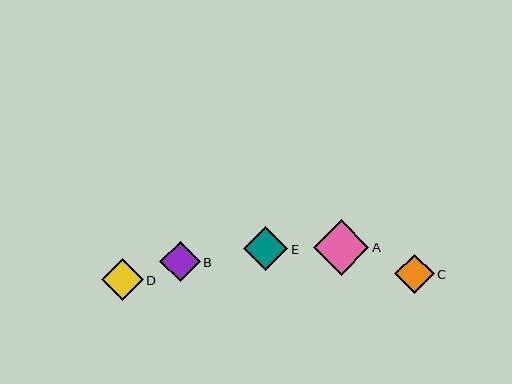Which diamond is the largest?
Diamond A is the largest with a size of approximately 56 pixels.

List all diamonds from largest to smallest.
From largest to smallest: A, E, D, B, C.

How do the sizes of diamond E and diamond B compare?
Diamond E and diamond B are approximately the same size.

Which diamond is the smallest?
Diamond C is the smallest with a size of approximately 39 pixels.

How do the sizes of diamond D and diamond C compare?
Diamond D and diamond C are approximately the same size.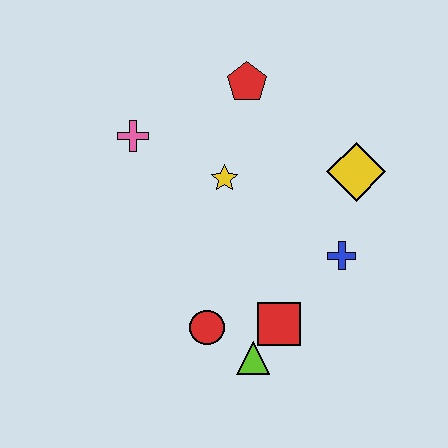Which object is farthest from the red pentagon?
The lime triangle is farthest from the red pentagon.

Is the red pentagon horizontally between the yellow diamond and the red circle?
Yes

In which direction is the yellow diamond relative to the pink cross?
The yellow diamond is to the right of the pink cross.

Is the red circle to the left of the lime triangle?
Yes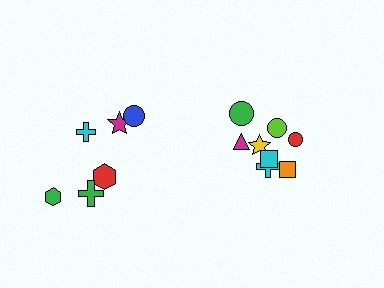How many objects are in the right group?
There are 8 objects.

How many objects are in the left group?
There are 6 objects.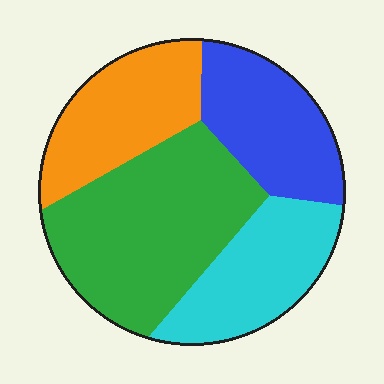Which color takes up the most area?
Green, at roughly 35%.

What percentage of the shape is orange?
Orange covers about 20% of the shape.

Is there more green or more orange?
Green.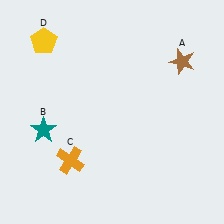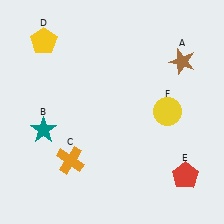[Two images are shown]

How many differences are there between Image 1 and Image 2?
There are 2 differences between the two images.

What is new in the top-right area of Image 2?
A yellow circle (F) was added in the top-right area of Image 2.